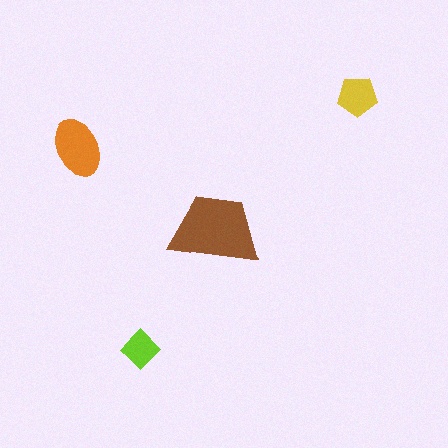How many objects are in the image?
There are 4 objects in the image.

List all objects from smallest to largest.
The lime diamond, the yellow pentagon, the orange ellipse, the brown trapezoid.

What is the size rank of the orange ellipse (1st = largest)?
2nd.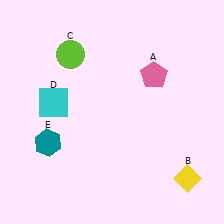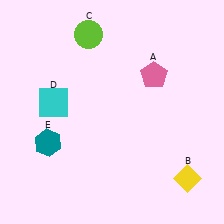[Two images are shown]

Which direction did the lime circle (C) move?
The lime circle (C) moved up.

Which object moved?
The lime circle (C) moved up.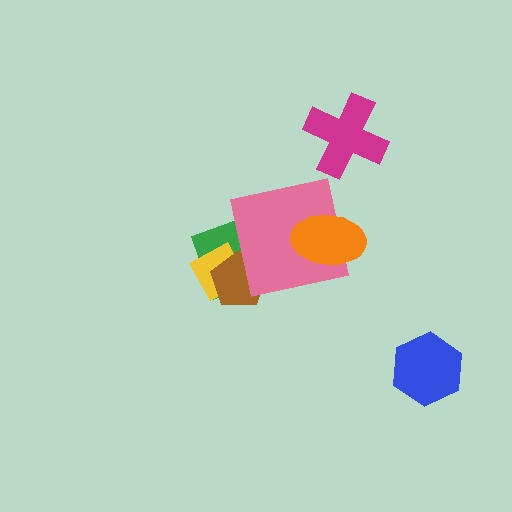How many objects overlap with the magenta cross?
0 objects overlap with the magenta cross.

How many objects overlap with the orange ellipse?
1 object overlaps with the orange ellipse.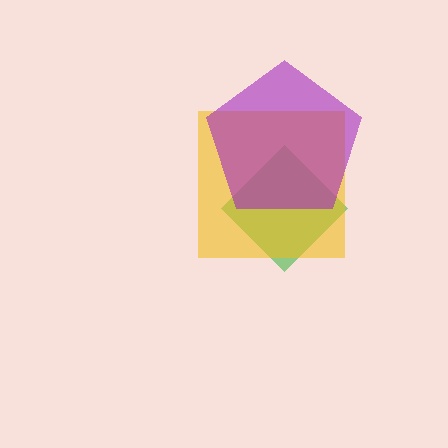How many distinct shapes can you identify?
There are 3 distinct shapes: a green diamond, a yellow square, a purple pentagon.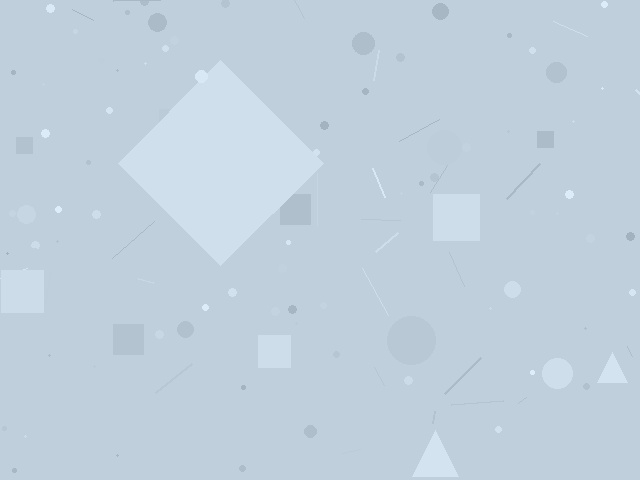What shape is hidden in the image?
A diamond is hidden in the image.